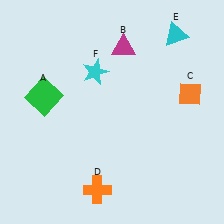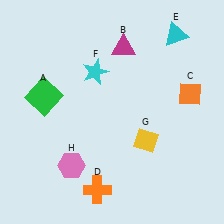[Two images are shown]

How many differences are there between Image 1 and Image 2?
There are 2 differences between the two images.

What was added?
A yellow diamond (G), a pink hexagon (H) were added in Image 2.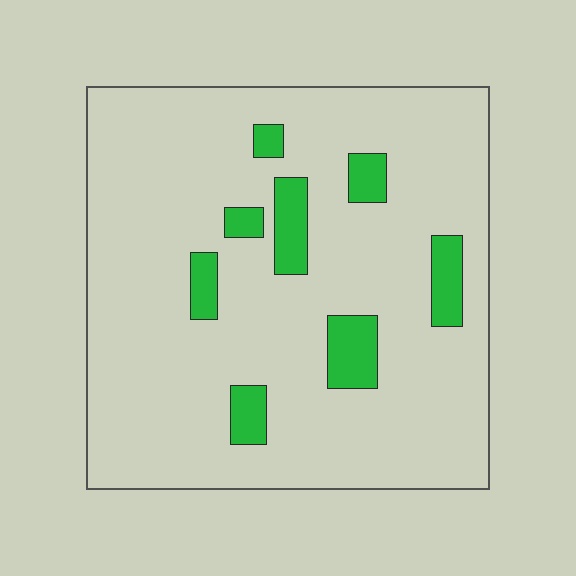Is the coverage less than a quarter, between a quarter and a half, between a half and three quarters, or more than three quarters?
Less than a quarter.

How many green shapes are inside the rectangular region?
8.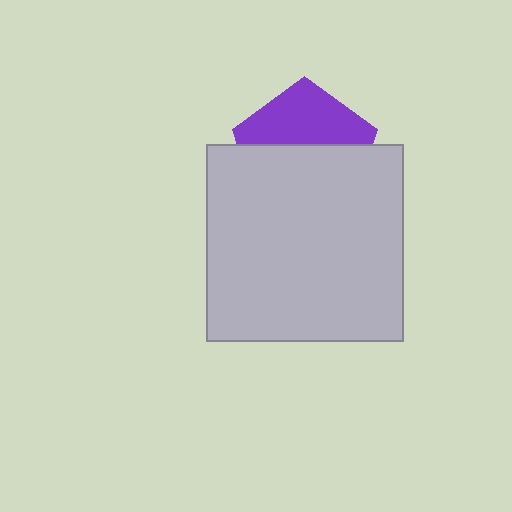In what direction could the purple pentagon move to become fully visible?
The purple pentagon could move up. That would shift it out from behind the light gray square entirely.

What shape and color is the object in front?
The object in front is a light gray square.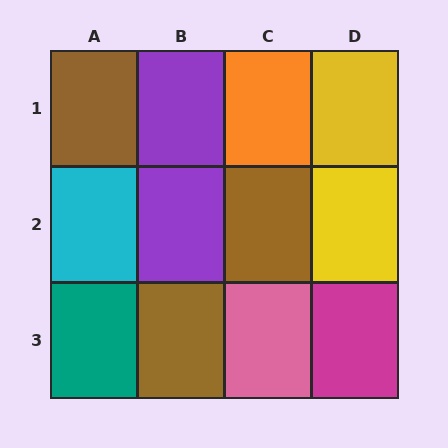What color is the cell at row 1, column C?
Orange.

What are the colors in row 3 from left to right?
Teal, brown, pink, magenta.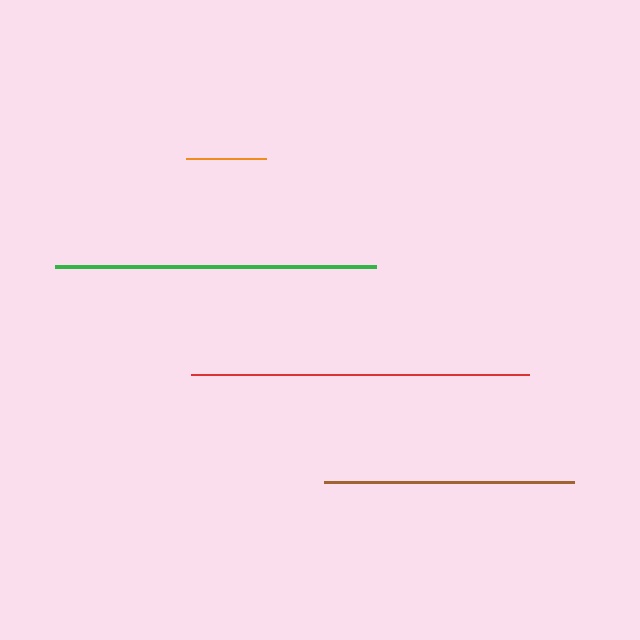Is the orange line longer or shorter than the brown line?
The brown line is longer than the orange line.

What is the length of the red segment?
The red segment is approximately 338 pixels long.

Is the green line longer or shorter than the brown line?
The green line is longer than the brown line.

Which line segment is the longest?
The red line is the longest at approximately 338 pixels.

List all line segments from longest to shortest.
From longest to shortest: red, green, brown, orange.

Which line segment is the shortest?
The orange line is the shortest at approximately 79 pixels.